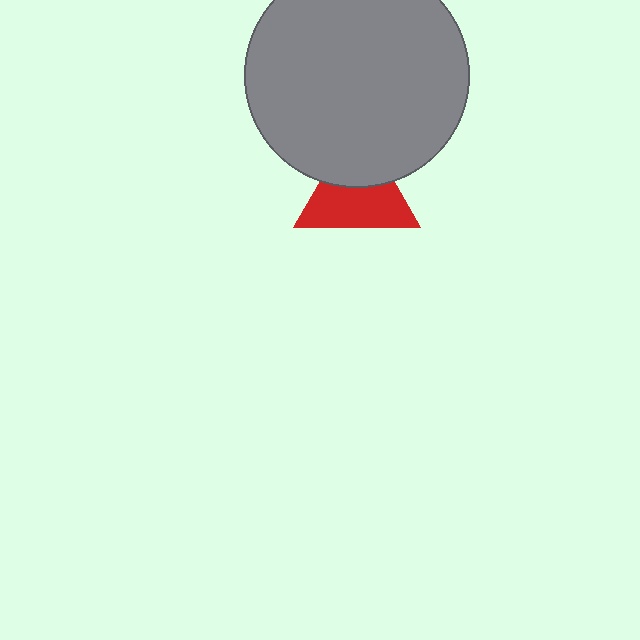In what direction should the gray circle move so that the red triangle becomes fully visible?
The gray circle should move up. That is the shortest direction to clear the overlap and leave the red triangle fully visible.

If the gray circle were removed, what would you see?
You would see the complete red triangle.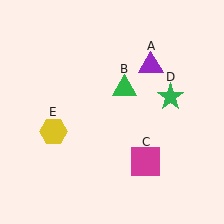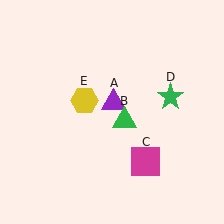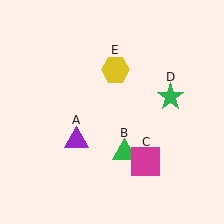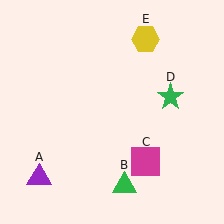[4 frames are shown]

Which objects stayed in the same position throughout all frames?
Magenta square (object C) and green star (object D) remained stationary.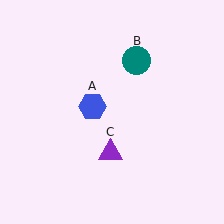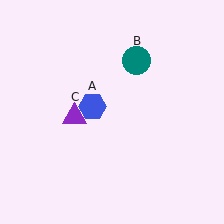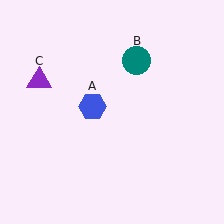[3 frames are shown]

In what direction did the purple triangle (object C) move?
The purple triangle (object C) moved up and to the left.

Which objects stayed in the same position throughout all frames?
Blue hexagon (object A) and teal circle (object B) remained stationary.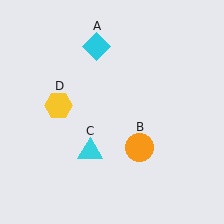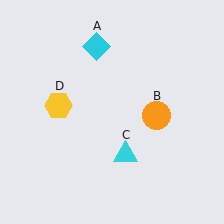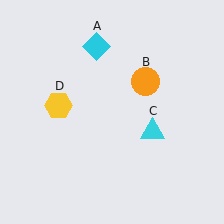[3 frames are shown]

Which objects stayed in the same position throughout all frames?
Cyan diamond (object A) and yellow hexagon (object D) remained stationary.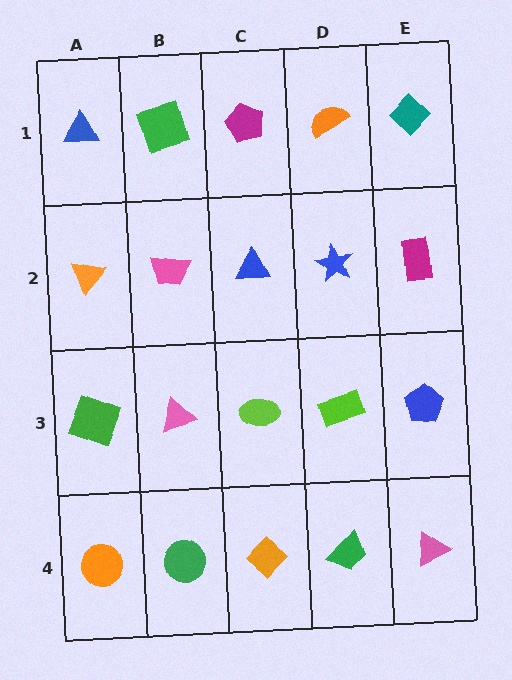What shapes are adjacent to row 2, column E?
A teal diamond (row 1, column E), a blue pentagon (row 3, column E), a blue star (row 2, column D).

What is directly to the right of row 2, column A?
A pink trapezoid.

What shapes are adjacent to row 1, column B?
A pink trapezoid (row 2, column B), a blue triangle (row 1, column A), a magenta pentagon (row 1, column C).